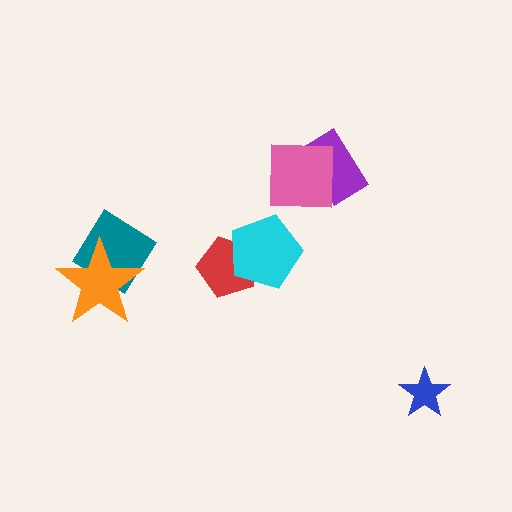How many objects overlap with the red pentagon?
1 object overlaps with the red pentagon.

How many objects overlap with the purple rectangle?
1 object overlaps with the purple rectangle.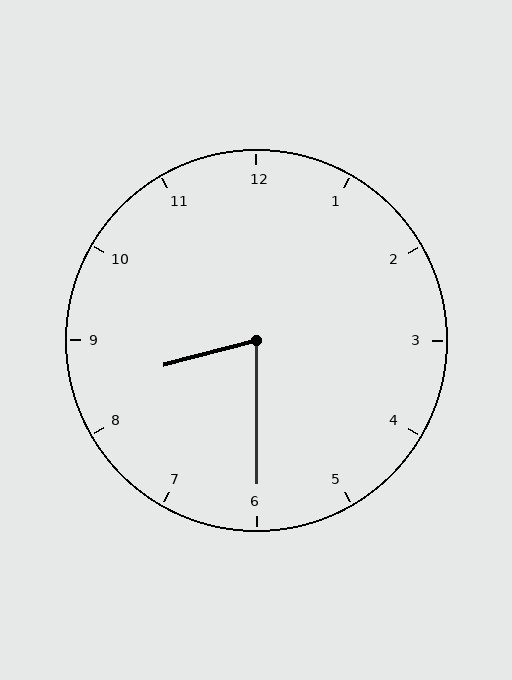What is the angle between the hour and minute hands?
Approximately 75 degrees.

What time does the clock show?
8:30.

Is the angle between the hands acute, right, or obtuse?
It is acute.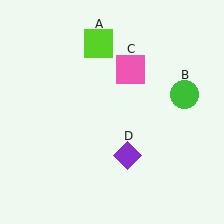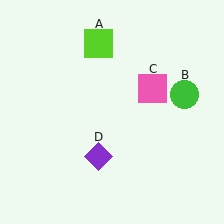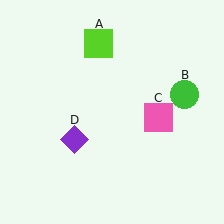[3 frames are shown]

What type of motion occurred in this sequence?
The pink square (object C), purple diamond (object D) rotated clockwise around the center of the scene.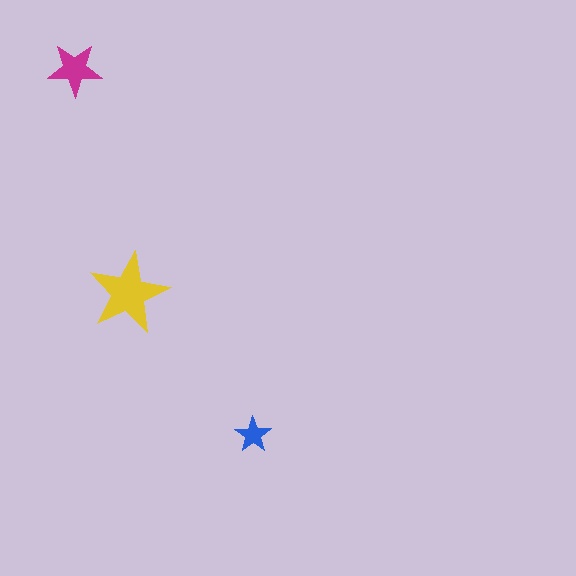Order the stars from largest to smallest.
the yellow one, the magenta one, the blue one.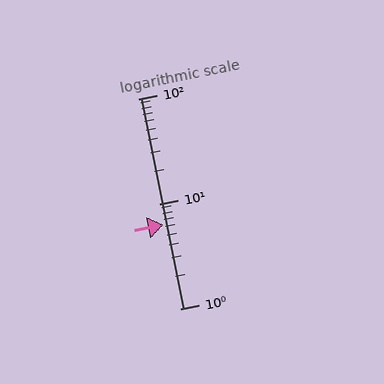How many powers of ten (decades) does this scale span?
The scale spans 2 decades, from 1 to 100.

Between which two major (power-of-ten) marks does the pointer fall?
The pointer is between 1 and 10.